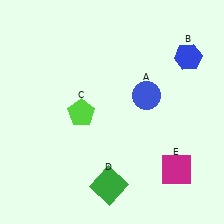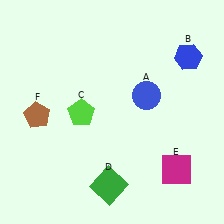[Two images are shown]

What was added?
A brown pentagon (F) was added in Image 2.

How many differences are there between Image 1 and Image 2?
There is 1 difference between the two images.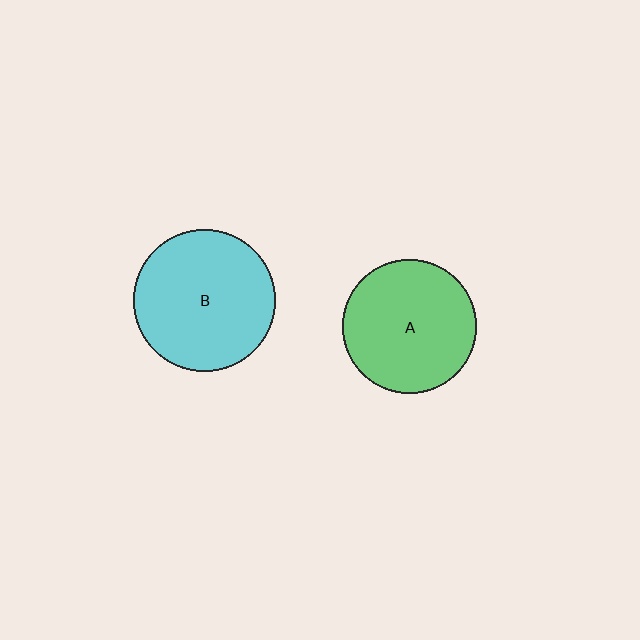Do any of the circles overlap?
No, none of the circles overlap.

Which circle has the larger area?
Circle B (cyan).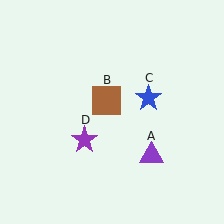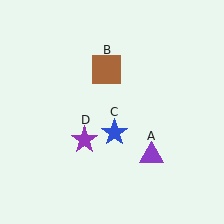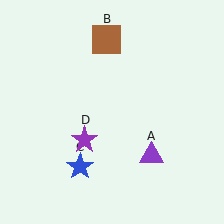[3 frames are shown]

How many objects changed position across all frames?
2 objects changed position: brown square (object B), blue star (object C).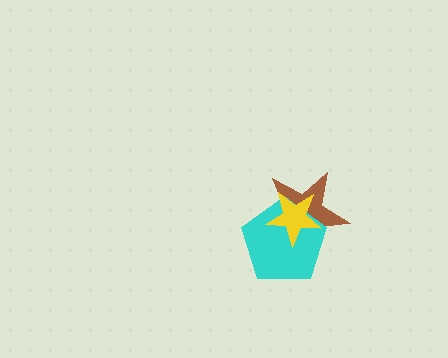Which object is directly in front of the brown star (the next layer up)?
The cyan pentagon is directly in front of the brown star.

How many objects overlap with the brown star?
2 objects overlap with the brown star.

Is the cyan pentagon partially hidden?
Yes, it is partially covered by another shape.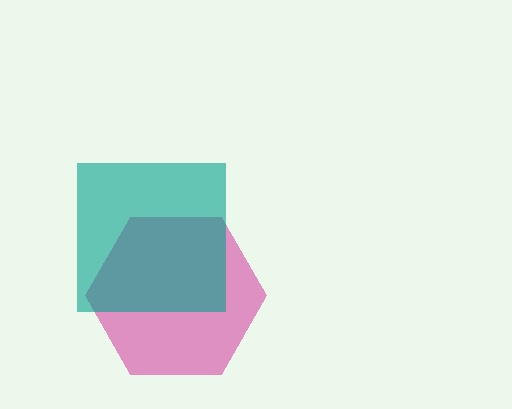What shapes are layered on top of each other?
The layered shapes are: a magenta hexagon, a teal square.